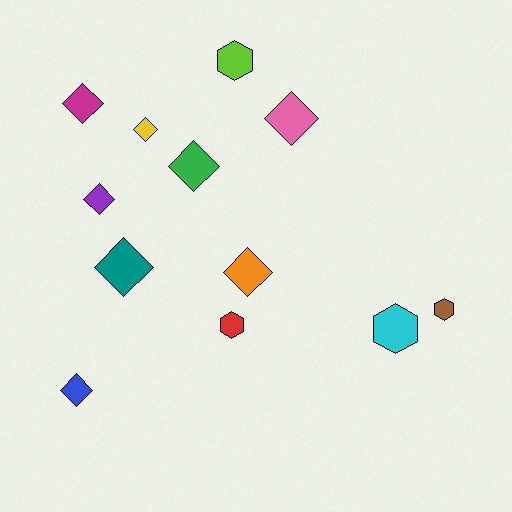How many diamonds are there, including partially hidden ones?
There are 8 diamonds.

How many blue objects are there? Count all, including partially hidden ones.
There is 1 blue object.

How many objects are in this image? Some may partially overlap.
There are 12 objects.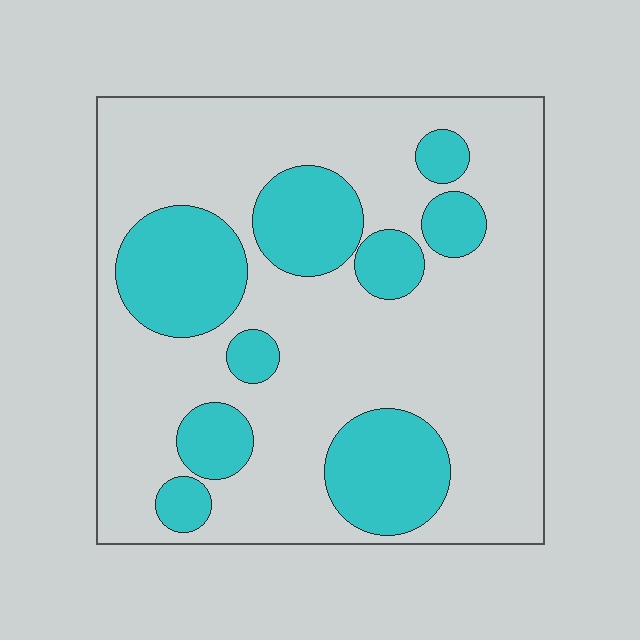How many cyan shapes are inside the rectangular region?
9.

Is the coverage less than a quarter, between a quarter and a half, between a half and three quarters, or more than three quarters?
Between a quarter and a half.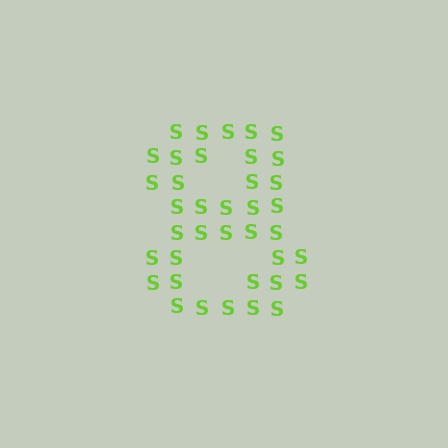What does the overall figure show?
The overall figure shows the digit 8.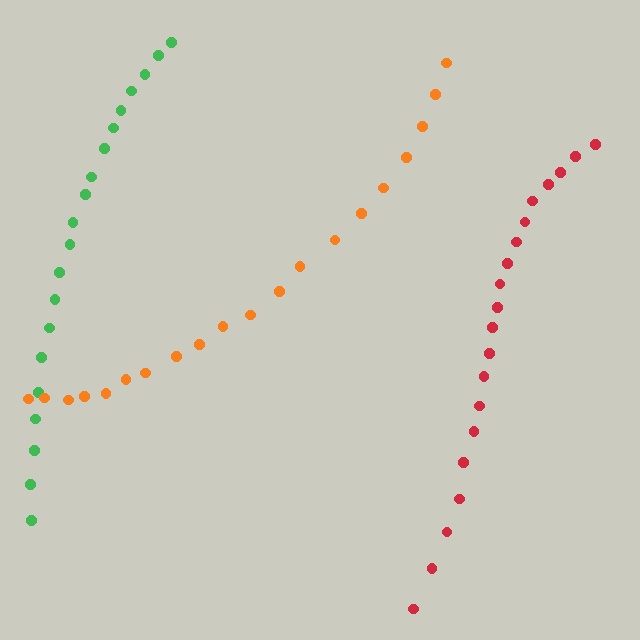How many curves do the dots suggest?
There are 3 distinct paths.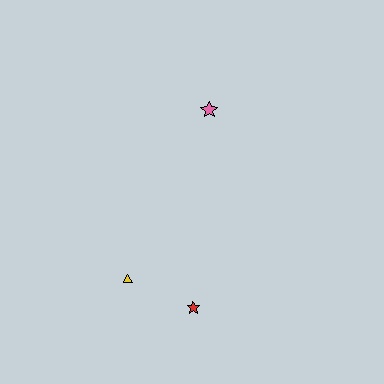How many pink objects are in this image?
There is 1 pink object.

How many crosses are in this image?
There are no crosses.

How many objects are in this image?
There are 3 objects.